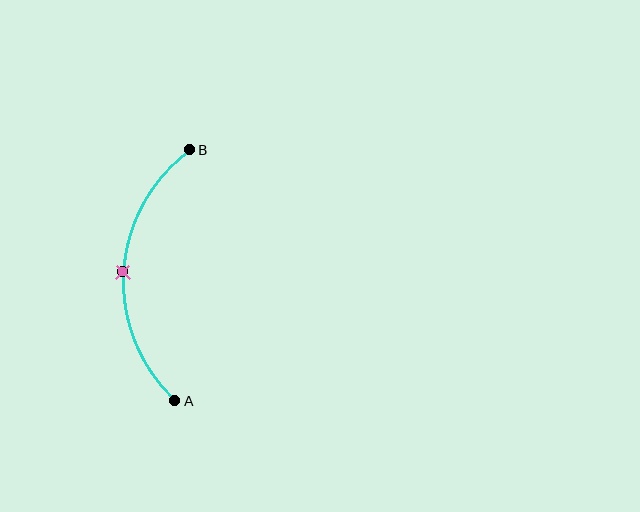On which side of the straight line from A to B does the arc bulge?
The arc bulges to the left of the straight line connecting A and B.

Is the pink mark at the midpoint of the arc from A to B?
Yes. The pink mark lies on the arc at equal arc-length from both A and B — it is the arc midpoint.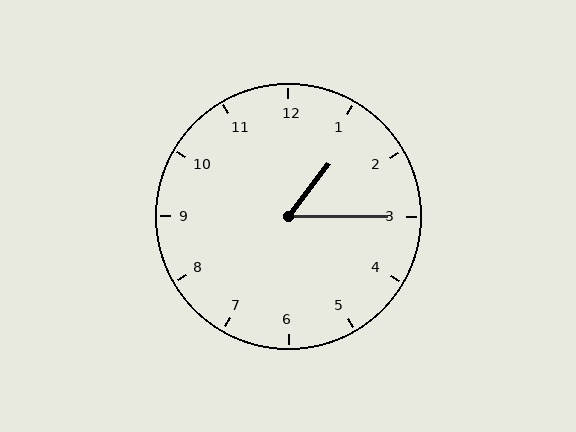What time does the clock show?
1:15.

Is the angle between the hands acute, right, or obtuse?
It is acute.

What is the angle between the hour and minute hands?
Approximately 52 degrees.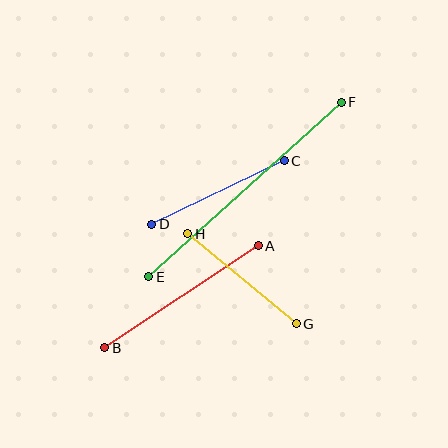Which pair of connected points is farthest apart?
Points E and F are farthest apart.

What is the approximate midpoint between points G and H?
The midpoint is at approximately (242, 279) pixels.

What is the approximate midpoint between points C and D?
The midpoint is at approximately (218, 192) pixels.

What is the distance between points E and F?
The distance is approximately 260 pixels.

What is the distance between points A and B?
The distance is approximately 185 pixels.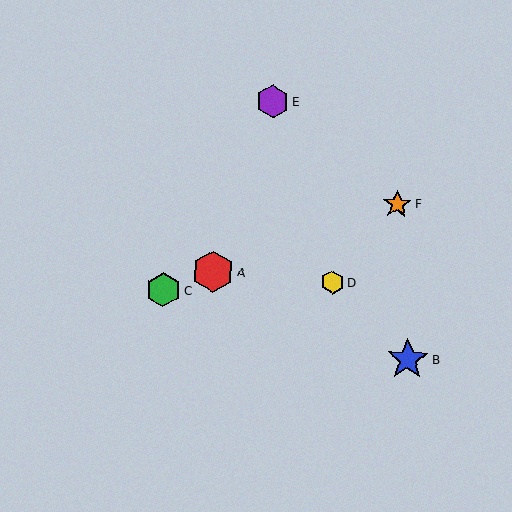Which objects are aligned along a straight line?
Objects A, C, F are aligned along a straight line.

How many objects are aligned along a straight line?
3 objects (A, C, F) are aligned along a straight line.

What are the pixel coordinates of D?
Object D is at (333, 282).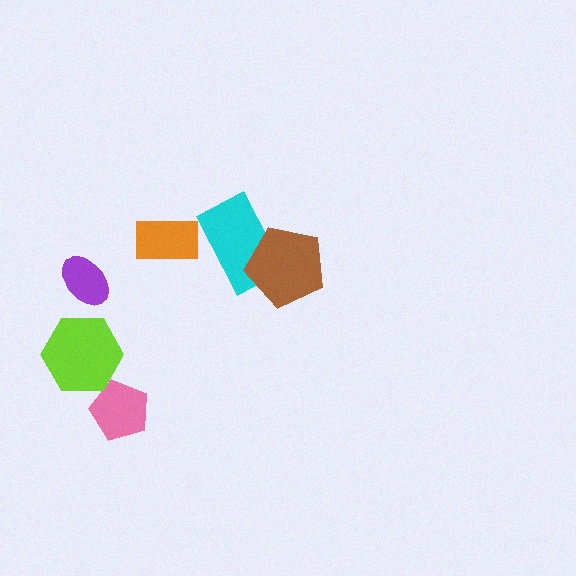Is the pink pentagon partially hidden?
No, no other shape covers it.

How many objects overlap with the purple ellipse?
0 objects overlap with the purple ellipse.